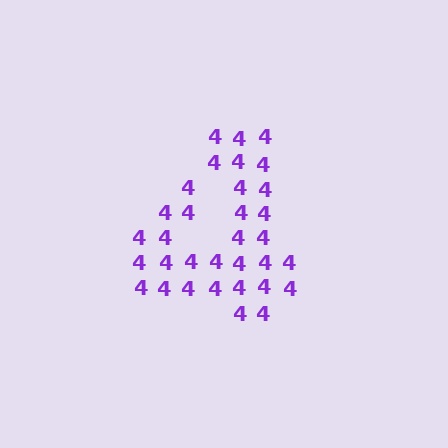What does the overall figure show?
The overall figure shows the digit 4.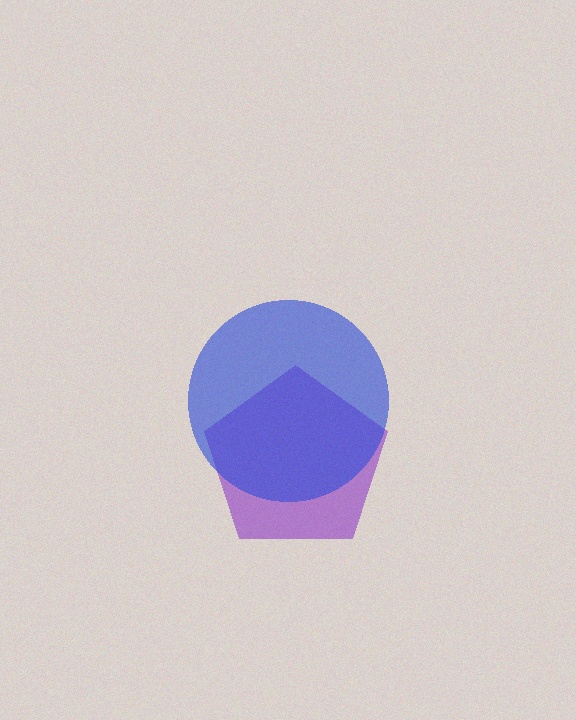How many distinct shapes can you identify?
There are 2 distinct shapes: a purple pentagon, a blue circle.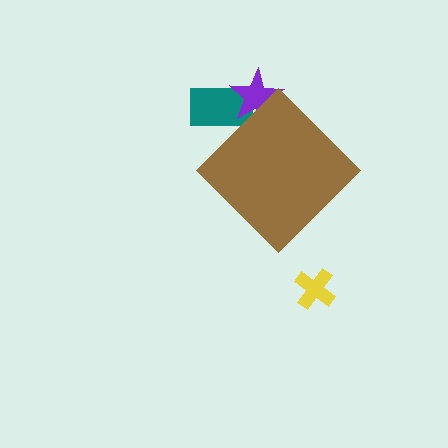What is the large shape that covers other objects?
A brown diamond.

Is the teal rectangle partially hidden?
Yes, the teal rectangle is partially hidden behind the brown diamond.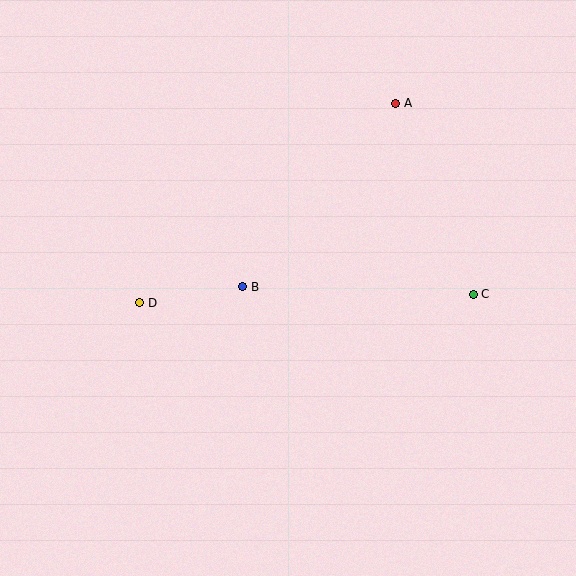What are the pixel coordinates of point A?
Point A is at (396, 103).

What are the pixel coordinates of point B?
Point B is at (243, 287).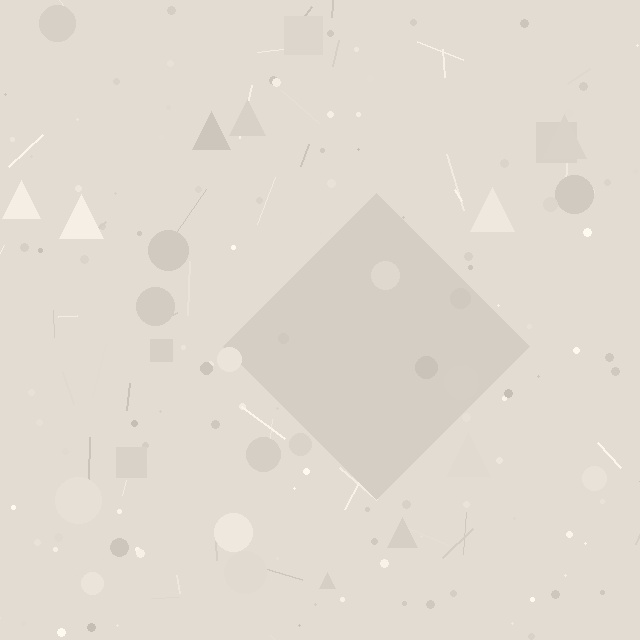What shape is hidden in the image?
A diamond is hidden in the image.